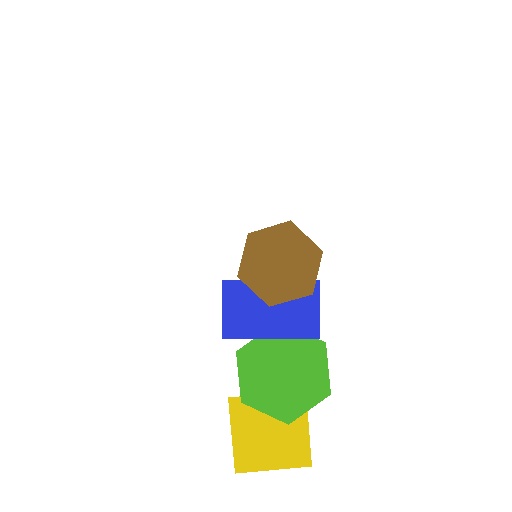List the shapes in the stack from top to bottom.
From top to bottom: the brown hexagon, the blue rectangle, the lime hexagon, the yellow square.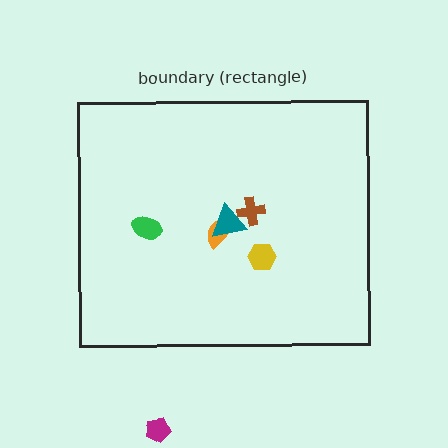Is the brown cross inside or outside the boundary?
Inside.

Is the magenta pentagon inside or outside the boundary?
Outside.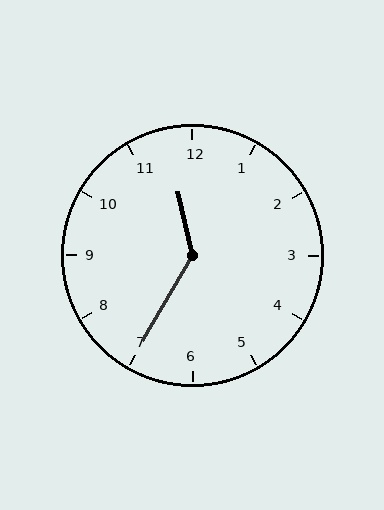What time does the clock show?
11:35.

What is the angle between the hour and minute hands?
Approximately 138 degrees.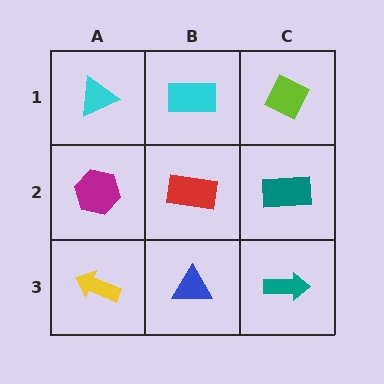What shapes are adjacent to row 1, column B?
A red rectangle (row 2, column B), a cyan triangle (row 1, column A), a lime diamond (row 1, column C).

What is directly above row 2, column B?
A cyan rectangle.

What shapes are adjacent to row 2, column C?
A lime diamond (row 1, column C), a teal arrow (row 3, column C), a red rectangle (row 2, column B).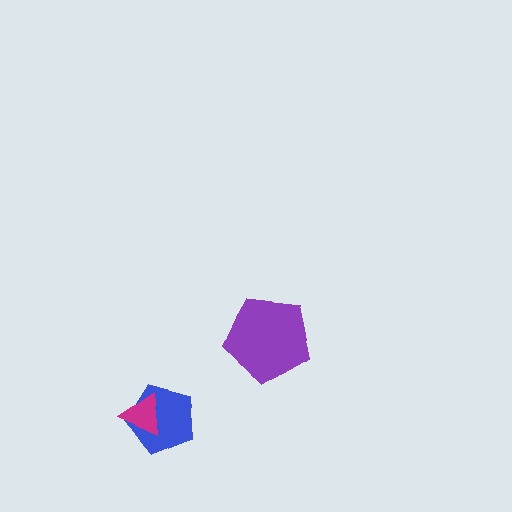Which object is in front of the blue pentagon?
The magenta triangle is in front of the blue pentagon.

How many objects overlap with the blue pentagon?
1 object overlaps with the blue pentagon.